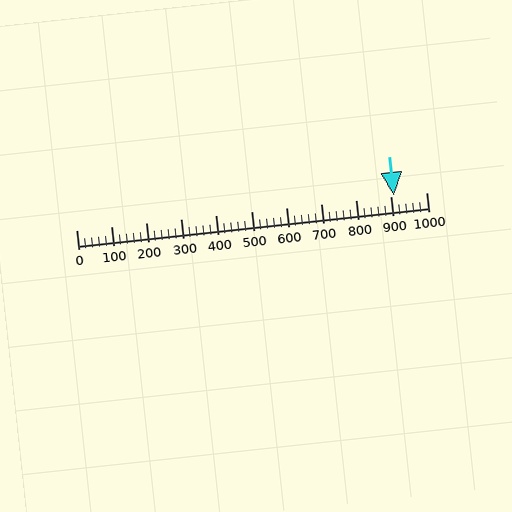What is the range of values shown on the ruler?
The ruler shows values from 0 to 1000.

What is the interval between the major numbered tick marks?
The major tick marks are spaced 100 units apart.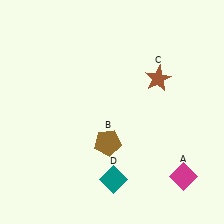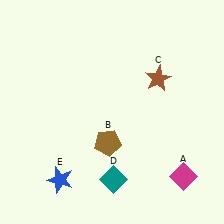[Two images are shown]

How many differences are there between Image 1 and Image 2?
There is 1 difference between the two images.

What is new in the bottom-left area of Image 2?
A blue star (E) was added in the bottom-left area of Image 2.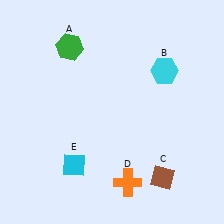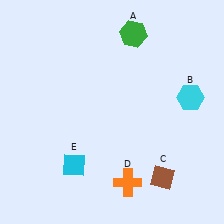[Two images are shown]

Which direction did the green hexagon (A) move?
The green hexagon (A) moved right.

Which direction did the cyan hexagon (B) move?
The cyan hexagon (B) moved down.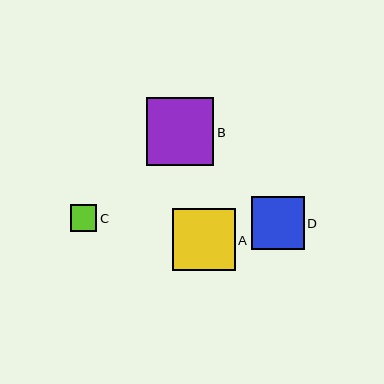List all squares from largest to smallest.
From largest to smallest: B, A, D, C.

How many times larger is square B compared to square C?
Square B is approximately 2.5 times the size of square C.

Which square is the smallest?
Square C is the smallest with a size of approximately 27 pixels.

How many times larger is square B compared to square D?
Square B is approximately 1.3 times the size of square D.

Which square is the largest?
Square B is the largest with a size of approximately 68 pixels.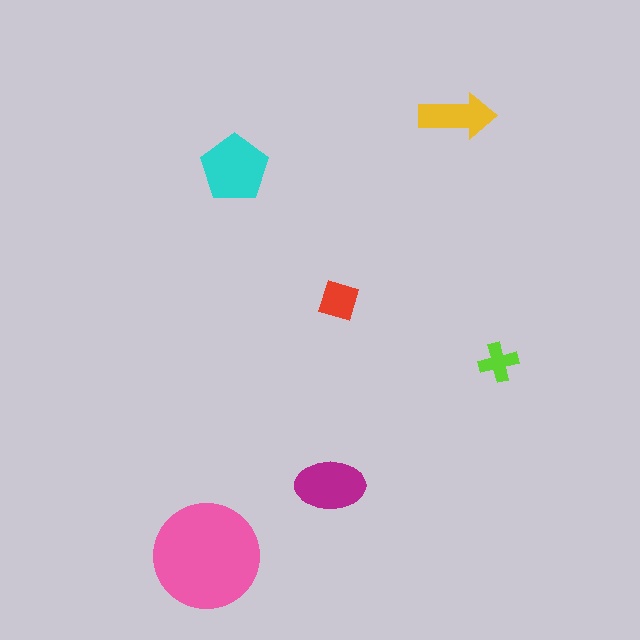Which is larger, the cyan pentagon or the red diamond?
The cyan pentagon.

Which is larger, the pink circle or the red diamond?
The pink circle.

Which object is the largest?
The pink circle.